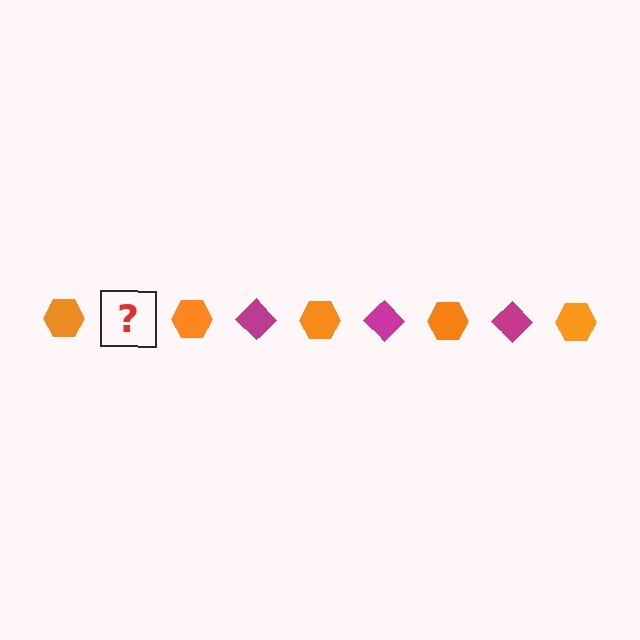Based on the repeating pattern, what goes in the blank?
The blank should be a magenta diamond.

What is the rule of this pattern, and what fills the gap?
The rule is that the pattern alternates between orange hexagon and magenta diamond. The gap should be filled with a magenta diamond.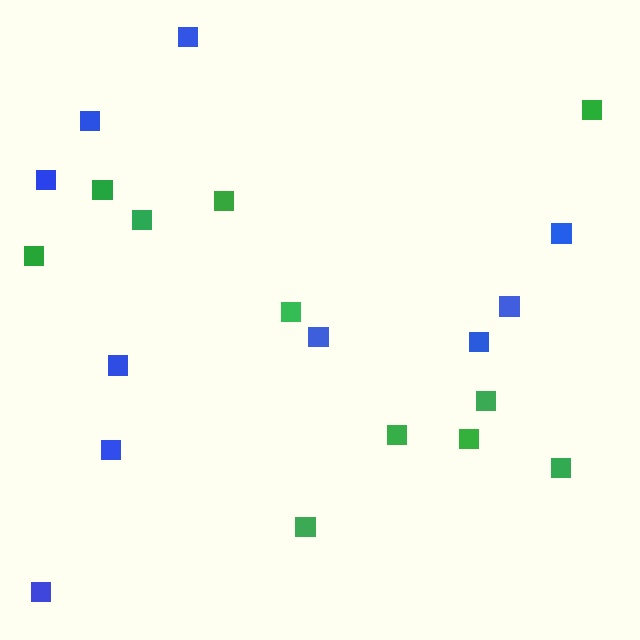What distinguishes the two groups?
There are 2 groups: one group of blue squares (10) and one group of green squares (11).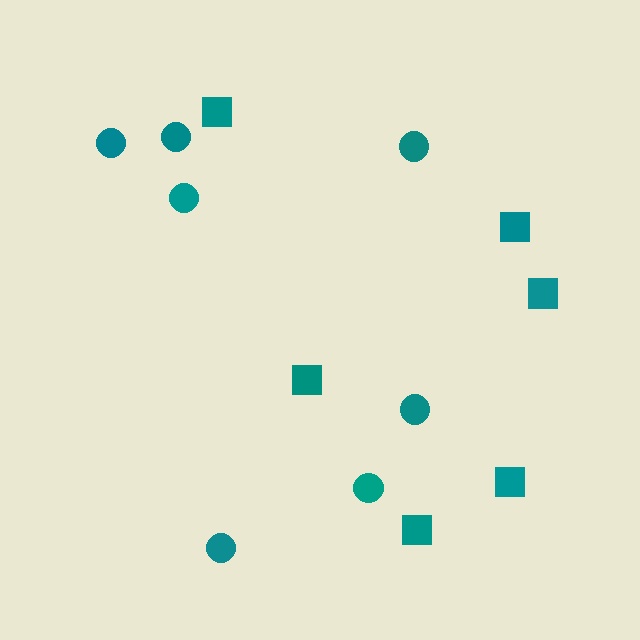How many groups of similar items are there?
There are 2 groups: one group of squares (6) and one group of circles (7).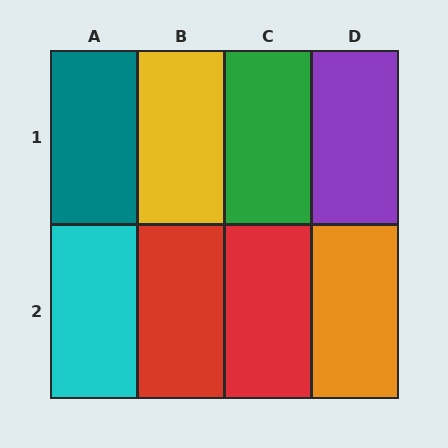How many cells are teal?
1 cell is teal.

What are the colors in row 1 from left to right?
Teal, yellow, green, purple.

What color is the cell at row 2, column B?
Red.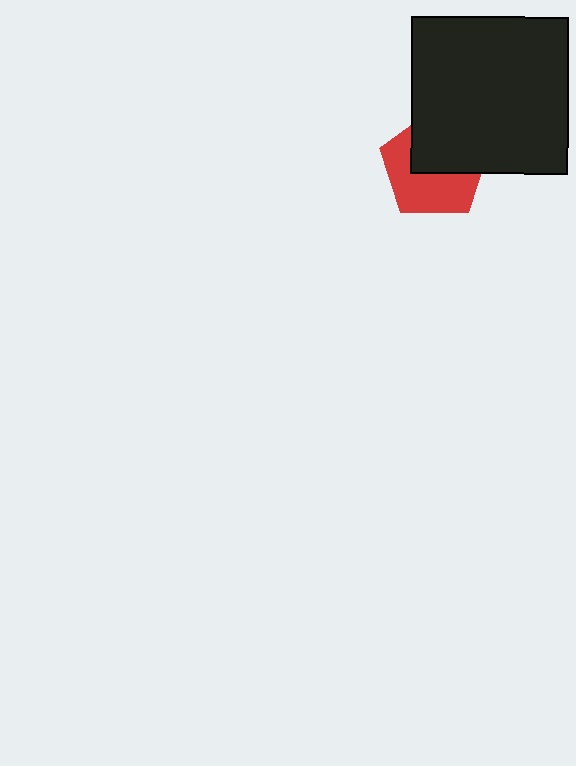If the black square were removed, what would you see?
You would see the complete red pentagon.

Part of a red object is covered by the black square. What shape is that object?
It is a pentagon.